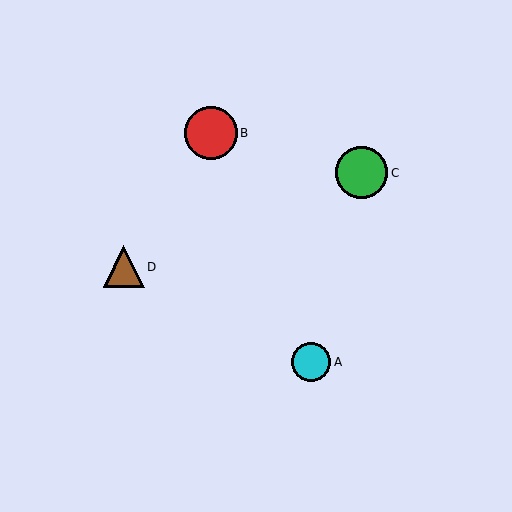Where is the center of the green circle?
The center of the green circle is at (362, 173).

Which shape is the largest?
The red circle (labeled B) is the largest.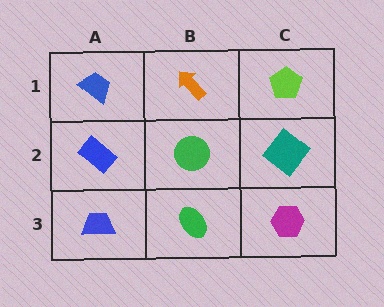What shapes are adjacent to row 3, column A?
A blue rectangle (row 2, column A), a green ellipse (row 3, column B).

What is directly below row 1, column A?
A blue rectangle.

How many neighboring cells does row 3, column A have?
2.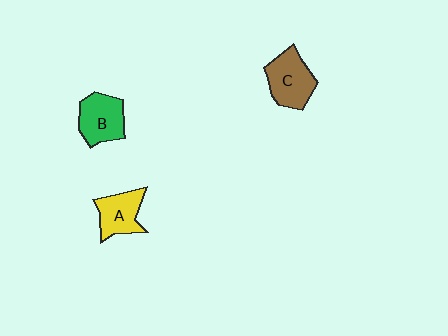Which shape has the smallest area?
Shape A (yellow).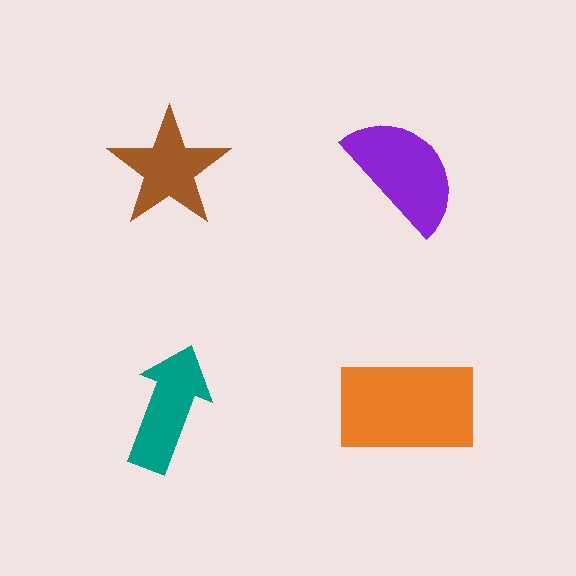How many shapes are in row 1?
2 shapes.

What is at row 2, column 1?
A teal arrow.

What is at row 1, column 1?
A brown star.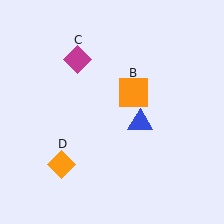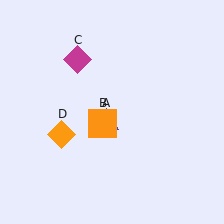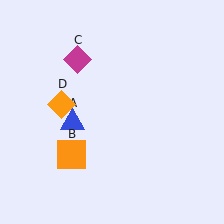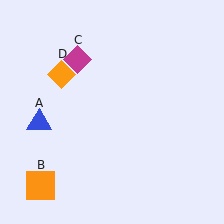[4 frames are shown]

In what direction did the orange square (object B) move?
The orange square (object B) moved down and to the left.